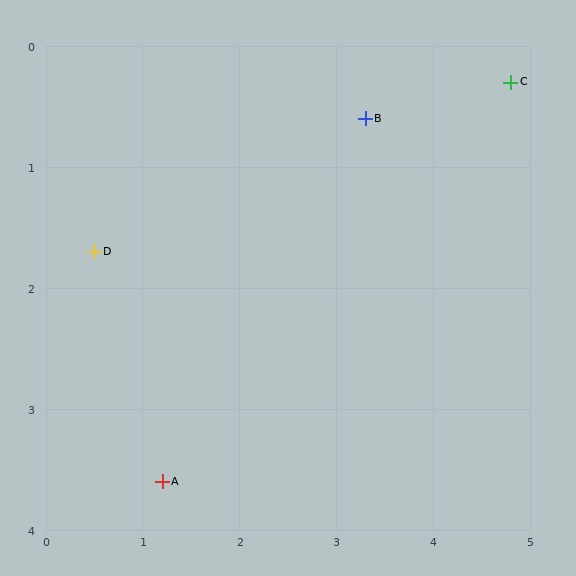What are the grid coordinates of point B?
Point B is at approximately (3.3, 0.6).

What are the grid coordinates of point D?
Point D is at approximately (0.5, 1.7).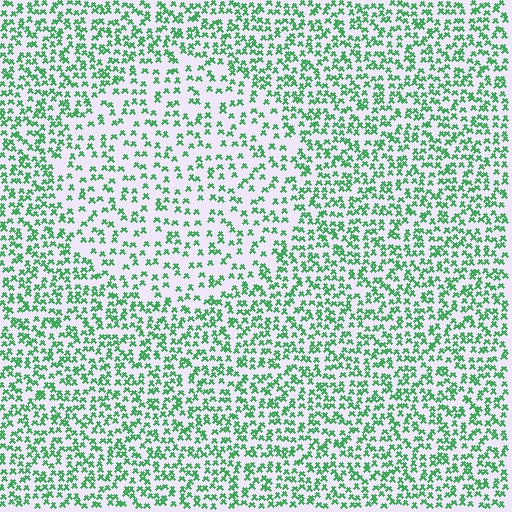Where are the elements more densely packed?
The elements are more densely packed outside the circle boundary.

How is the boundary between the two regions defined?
The boundary is defined by a change in element density (approximately 1.8x ratio). All elements are the same color, size, and shape.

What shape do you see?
I see a circle.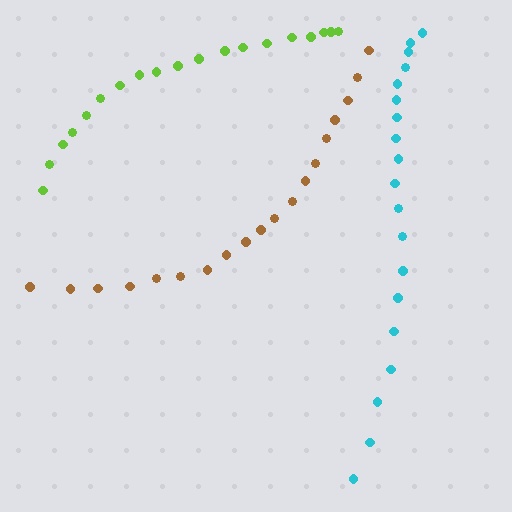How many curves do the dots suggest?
There are 3 distinct paths.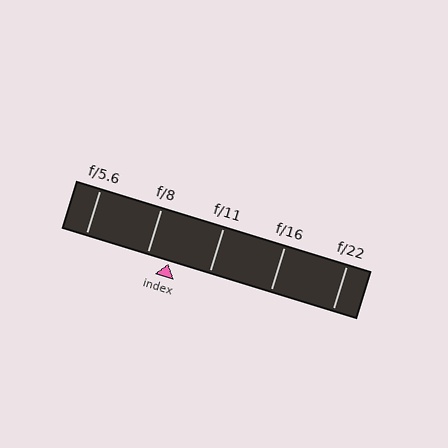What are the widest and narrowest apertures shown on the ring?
The widest aperture shown is f/5.6 and the narrowest is f/22.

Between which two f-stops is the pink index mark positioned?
The index mark is between f/8 and f/11.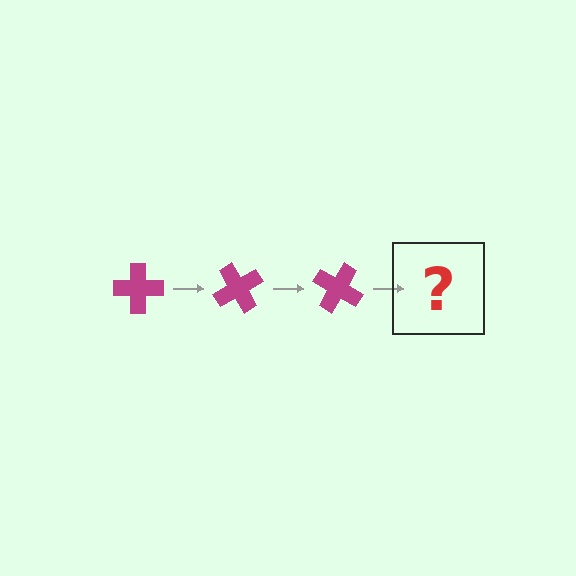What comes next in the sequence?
The next element should be a magenta cross rotated 180 degrees.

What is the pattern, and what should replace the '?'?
The pattern is that the cross rotates 60 degrees each step. The '?' should be a magenta cross rotated 180 degrees.